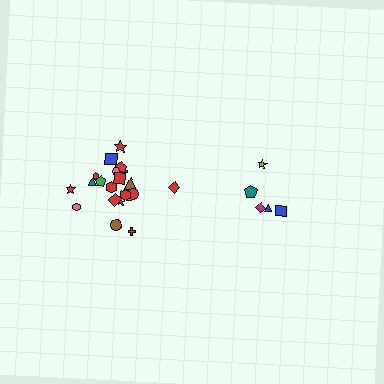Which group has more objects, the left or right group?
The left group.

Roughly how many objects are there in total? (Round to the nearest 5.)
Roughly 25 objects in total.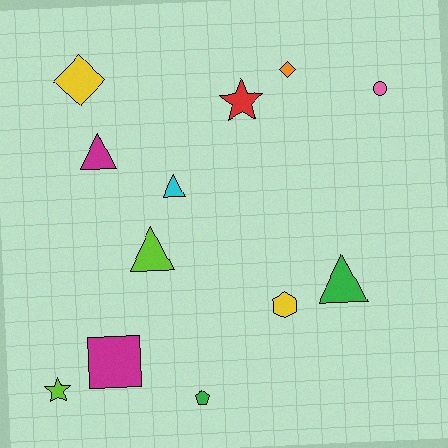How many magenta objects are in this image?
There are 2 magenta objects.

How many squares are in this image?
There is 1 square.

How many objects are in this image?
There are 12 objects.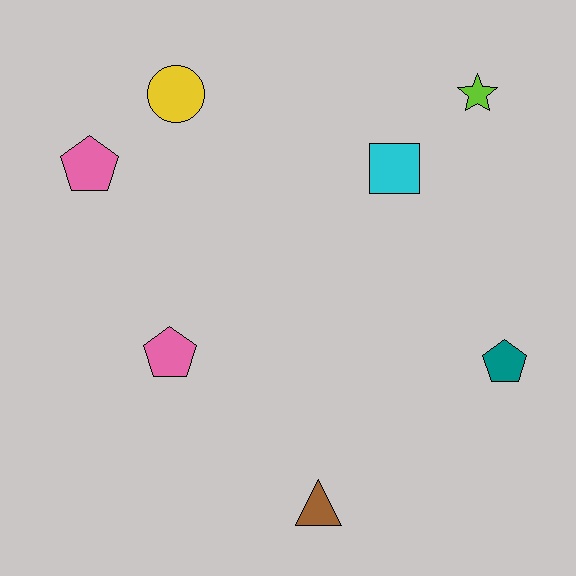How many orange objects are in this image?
There are no orange objects.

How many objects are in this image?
There are 7 objects.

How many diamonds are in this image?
There are no diamonds.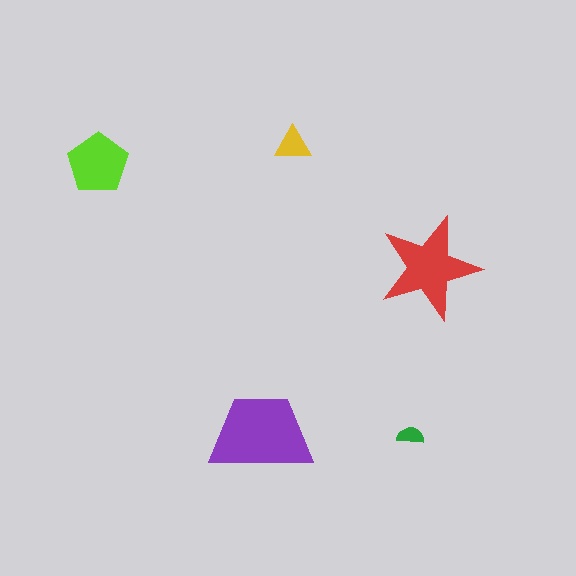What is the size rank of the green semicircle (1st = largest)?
5th.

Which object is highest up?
The yellow triangle is topmost.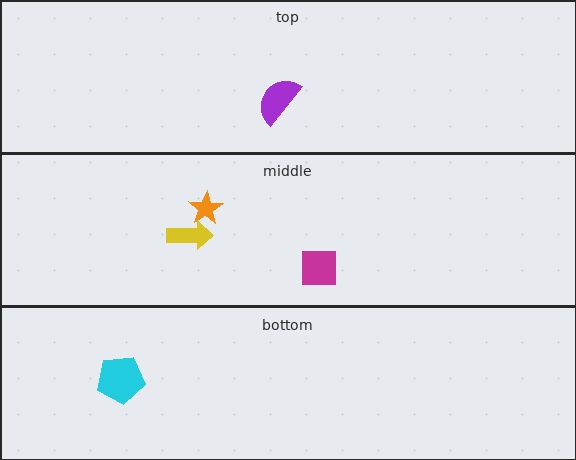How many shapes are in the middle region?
3.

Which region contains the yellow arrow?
The middle region.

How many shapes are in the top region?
1.